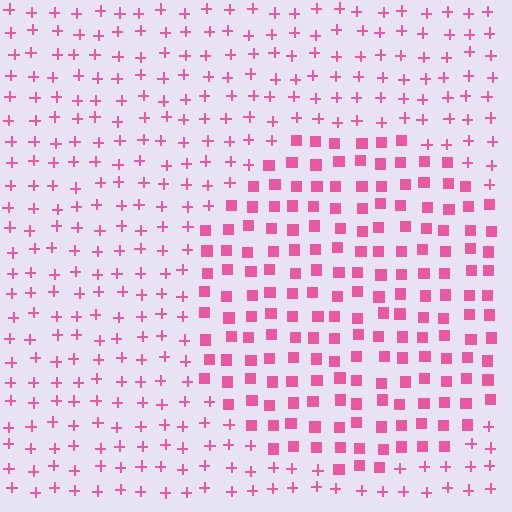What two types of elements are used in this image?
The image uses squares inside the circle region and plus signs outside it.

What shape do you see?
I see a circle.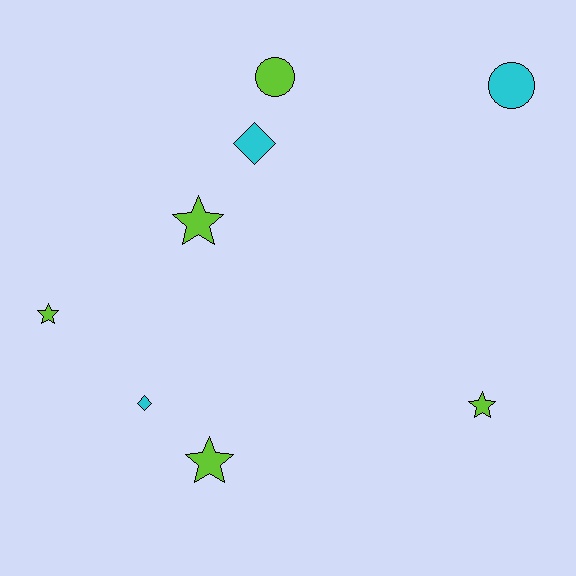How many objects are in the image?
There are 8 objects.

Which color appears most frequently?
Lime, with 5 objects.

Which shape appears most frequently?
Star, with 4 objects.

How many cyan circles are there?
There is 1 cyan circle.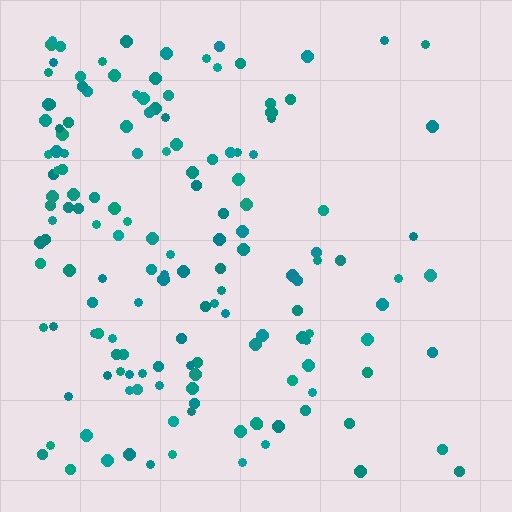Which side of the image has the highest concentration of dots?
The left.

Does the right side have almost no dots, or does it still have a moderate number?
Still a moderate number, just noticeably fewer than the left.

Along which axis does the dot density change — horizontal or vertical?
Horizontal.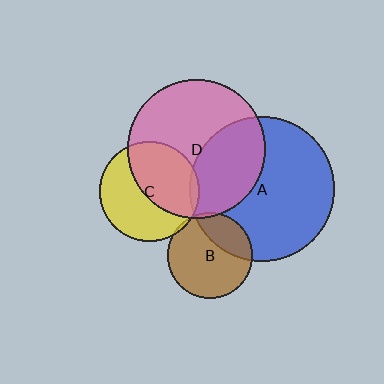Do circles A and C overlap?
Yes.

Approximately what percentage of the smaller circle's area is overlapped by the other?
Approximately 5%.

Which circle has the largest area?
Circle A (blue).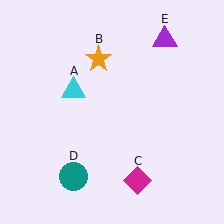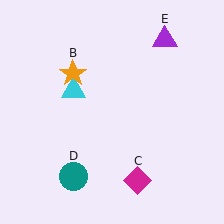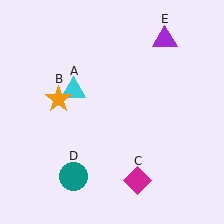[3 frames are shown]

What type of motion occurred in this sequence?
The orange star (object B) rotated counterclockwise around the center of the scene.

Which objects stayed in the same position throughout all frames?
Cyan triangle (object A) and magenta diamond (object C) and teal circle (object D) and purple triangle (object E) remained stationary.